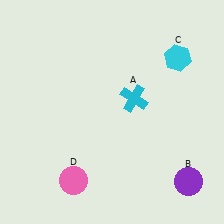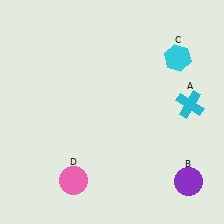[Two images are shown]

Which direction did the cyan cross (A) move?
The cyan cross (A) moved right.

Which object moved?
The cyan cross (A) moved right.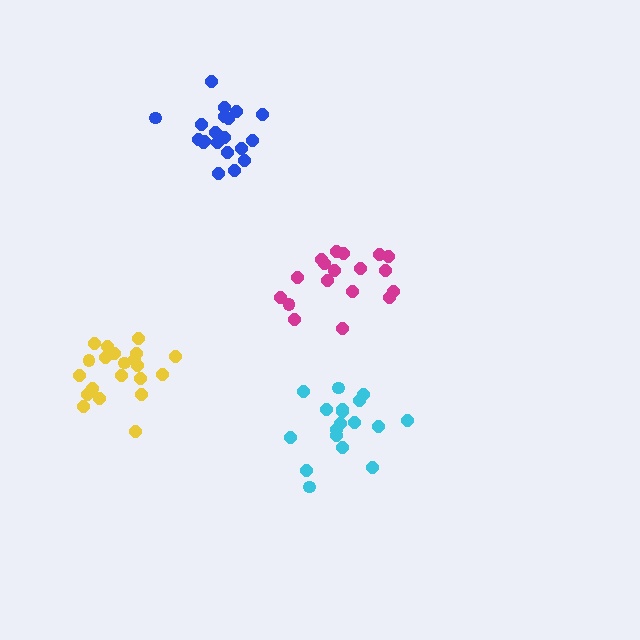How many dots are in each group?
Group 1: 21 dots, Group 2: 20 dots, Group 3: 18 dots, Group 4: 18 dots (77 total).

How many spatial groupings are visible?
There are 4 spatial groupings.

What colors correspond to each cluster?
The clusters are colored: yellow, blue, magenta, cyan.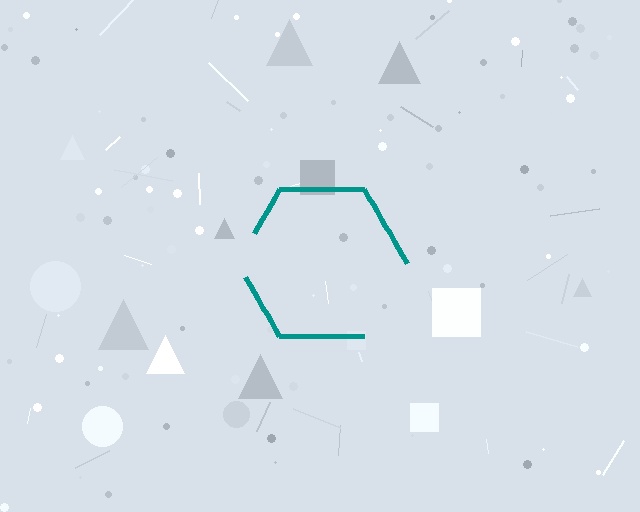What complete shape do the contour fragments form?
The contour fragments form a hexagon.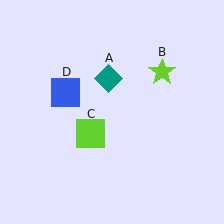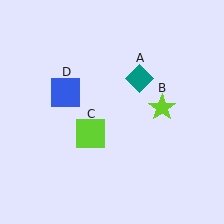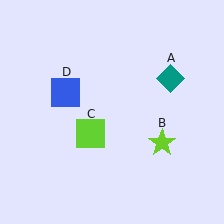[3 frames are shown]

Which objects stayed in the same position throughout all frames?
Lime square (object C) and blue square (object D) remained stationary.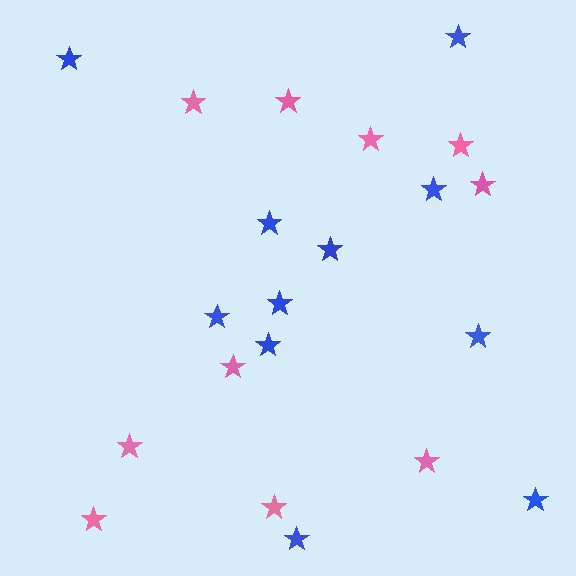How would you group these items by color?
There are 2 groups: one group of blue stars (11) and one group of pink stars (10).